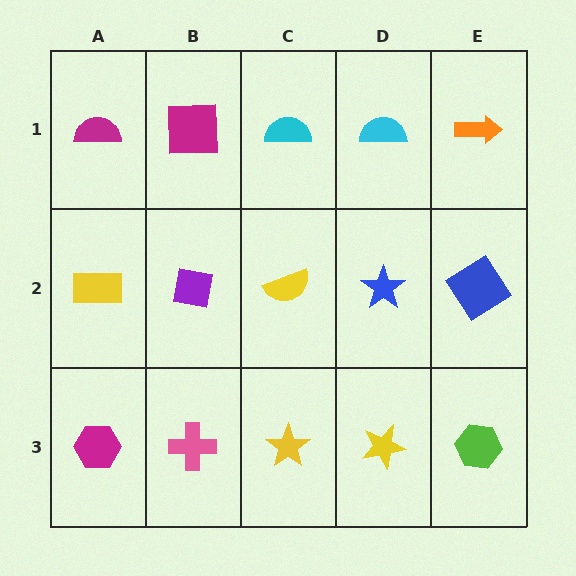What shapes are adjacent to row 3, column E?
A blue diamond (row 2, column E), a yellow star (row 3, column D).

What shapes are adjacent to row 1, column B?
A purple square (row 2, column B), a magenta semicircle (row 1, column A), a cyan semicircle (row 1, column C).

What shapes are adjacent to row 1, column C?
A yellow semicircle (row 2, column C), a magenta square (row 1, column B), a cyan semicircle (row 1, column D).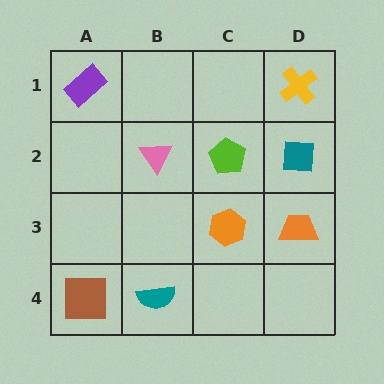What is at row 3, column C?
An orange hexagon.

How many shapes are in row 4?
2 shapes.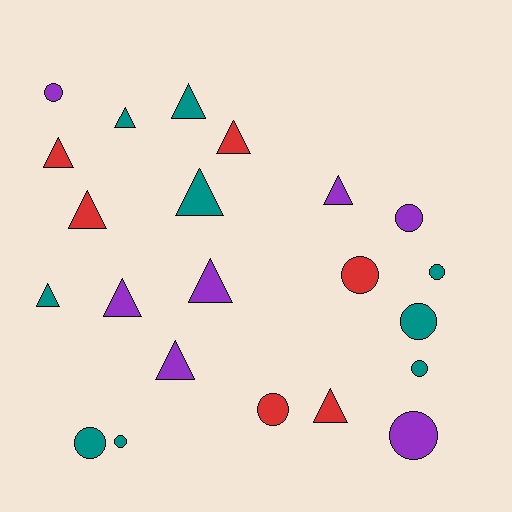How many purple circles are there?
There are 3 purple circles.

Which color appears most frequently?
Teal, with 9 objects.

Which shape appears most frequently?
Triangle, with 12 objects.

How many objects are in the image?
There are 22 objects.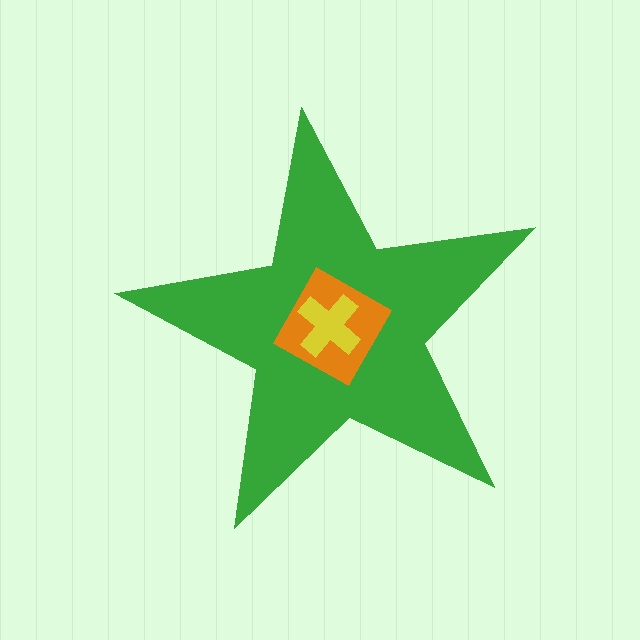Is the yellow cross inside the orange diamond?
Yes.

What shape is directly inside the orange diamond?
The yellow cross.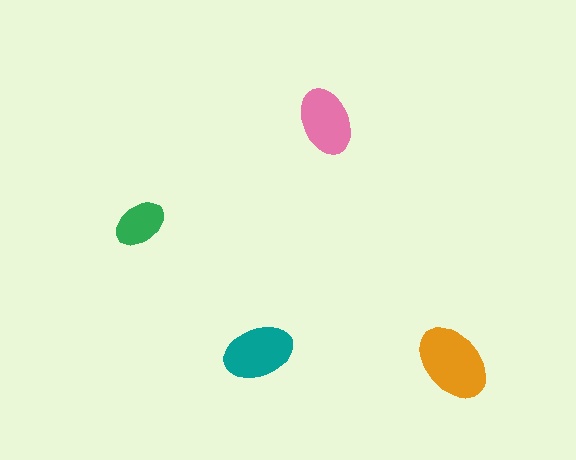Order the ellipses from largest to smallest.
the orange one, the teal one, the pink one, the green one.